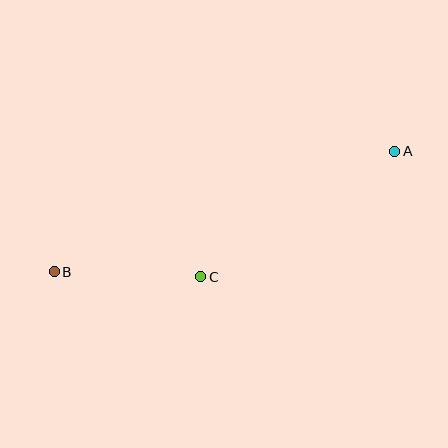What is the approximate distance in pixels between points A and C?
The distance between A and C is approximately 231 pixels.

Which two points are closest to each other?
Points B and C are closest to each other.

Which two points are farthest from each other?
Points A and B are farthest from each other.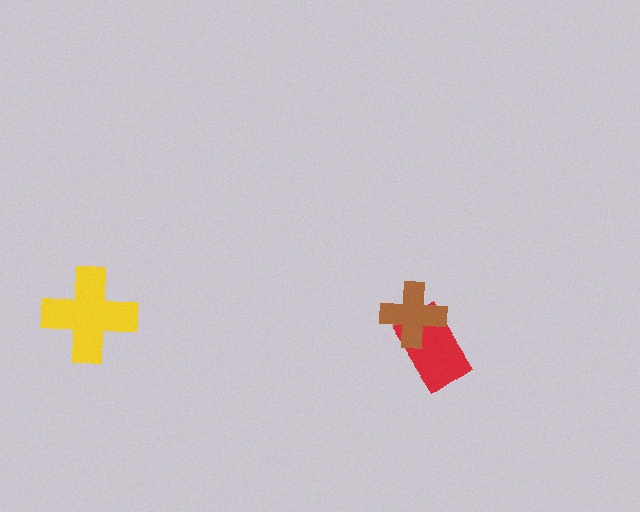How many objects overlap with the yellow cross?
0 objects overlap with the yellow cross.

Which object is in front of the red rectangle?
The brown cross is in front of the red rectangle.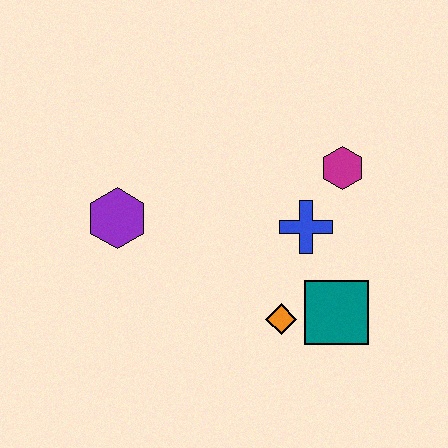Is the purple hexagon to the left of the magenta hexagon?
Yes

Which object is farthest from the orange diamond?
The purple hexagon is farthest from the orange diamond.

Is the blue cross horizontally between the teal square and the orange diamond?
Yes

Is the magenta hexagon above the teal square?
Yes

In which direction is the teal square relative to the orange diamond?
The teal square is to the right of the orange diamond.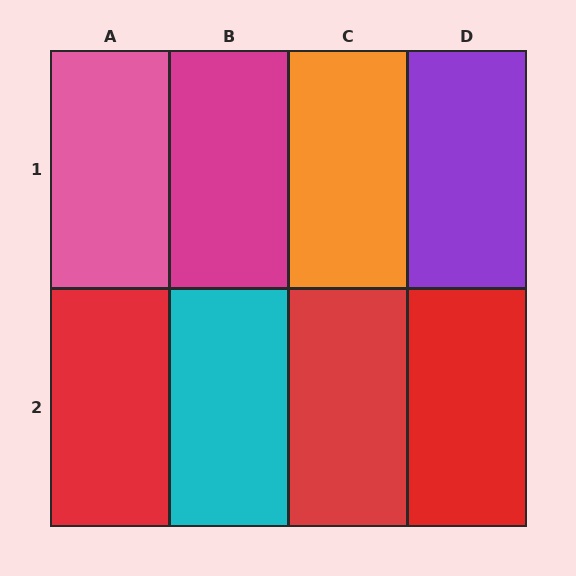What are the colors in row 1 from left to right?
Pink, magenta, orange, purple.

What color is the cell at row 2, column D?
Red.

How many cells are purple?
1 cell is purple.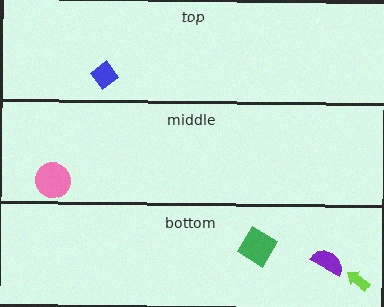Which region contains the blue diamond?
The top region.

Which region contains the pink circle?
The middle region.